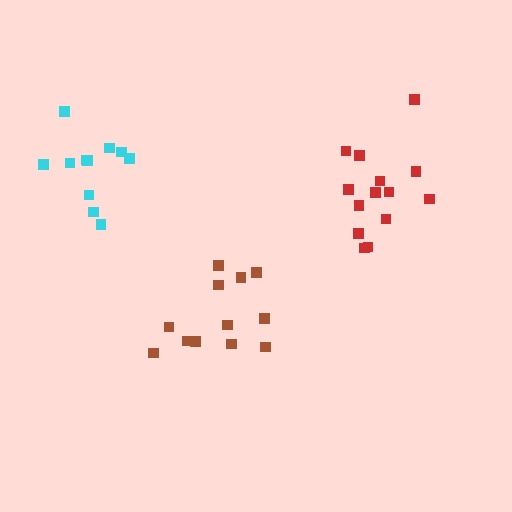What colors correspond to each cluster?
The clusters are colored: brown, cyan, red.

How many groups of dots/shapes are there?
There are 3 groups.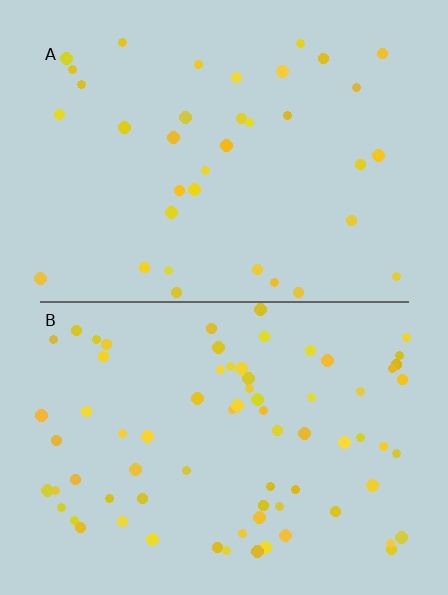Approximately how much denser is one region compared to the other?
Approximately 2.0× — region B over region A.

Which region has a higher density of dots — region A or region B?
B (the bottom).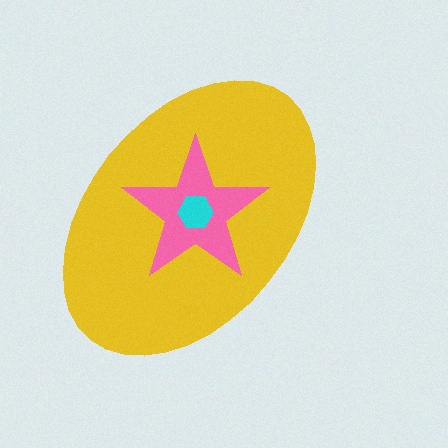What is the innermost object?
The cyan hexagon.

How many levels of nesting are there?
3.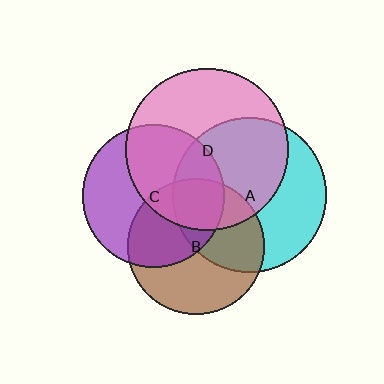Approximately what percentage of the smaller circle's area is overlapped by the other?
Approximately 50%.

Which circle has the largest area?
Circle D (pink).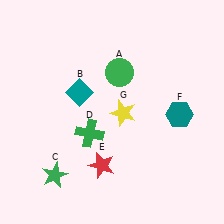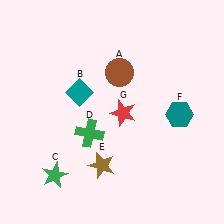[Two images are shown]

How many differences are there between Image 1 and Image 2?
There are 3 differences between the two images.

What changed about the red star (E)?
In Image 1, E is red. In Image 2, it changed to brown.